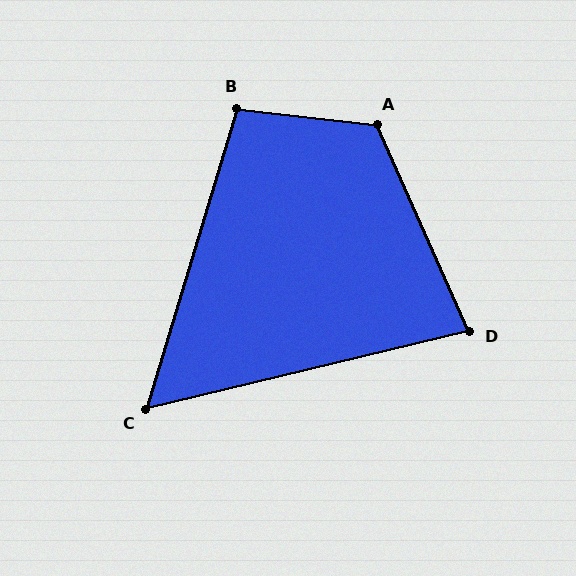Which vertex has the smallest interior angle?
C, at approximately 60 degrees.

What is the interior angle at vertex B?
Approximately 100 degrees (obtuse).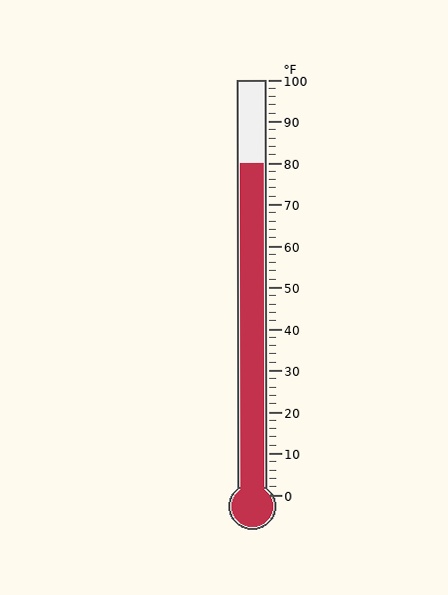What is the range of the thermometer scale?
The thermometer scale ranges from 0°F to 100°F.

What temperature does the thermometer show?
The thermometer shows approximately 80°F.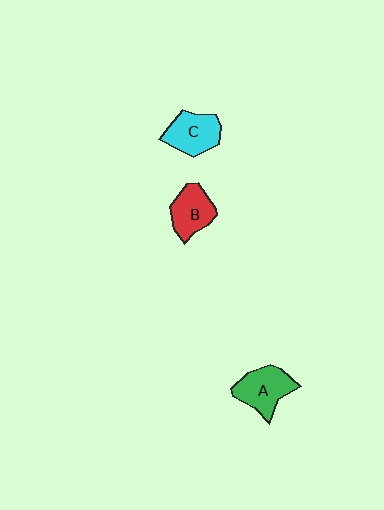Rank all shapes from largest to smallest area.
From largest to smallest: A (green), C (cyan), B (red).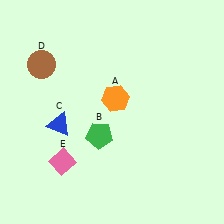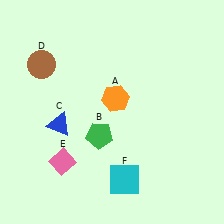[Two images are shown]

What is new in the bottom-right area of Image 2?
A cyan square (F) was added in the bottom-right area of Image 2.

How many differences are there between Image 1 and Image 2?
There is 1 difference between the two images.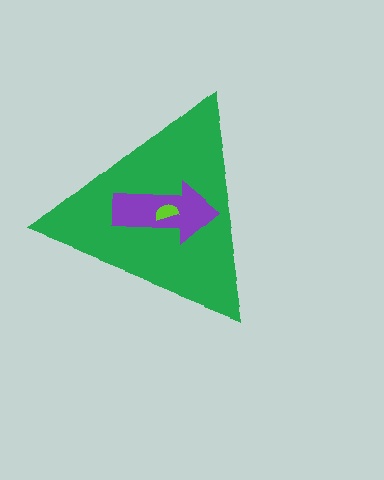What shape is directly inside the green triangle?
The purple arrow.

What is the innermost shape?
The lime semicircle.